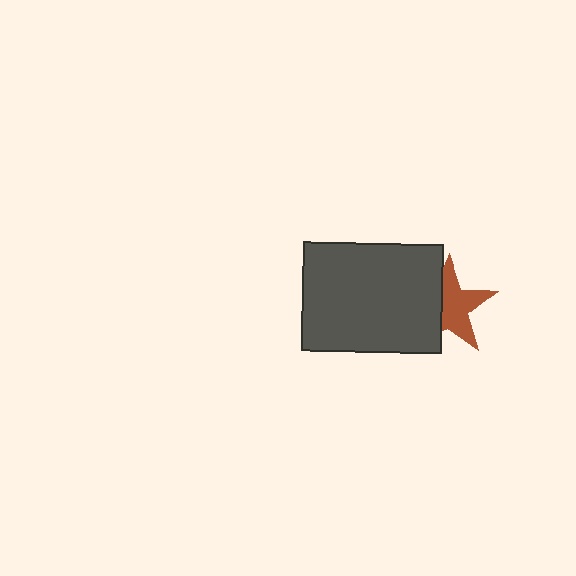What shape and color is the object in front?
The object in front is a dark gray rectangle.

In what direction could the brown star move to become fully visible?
The brown star could move right. That would shift it out from behind the dark gray rectangle entirely.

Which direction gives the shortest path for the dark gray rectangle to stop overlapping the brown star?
Moving left gives the shortest separation.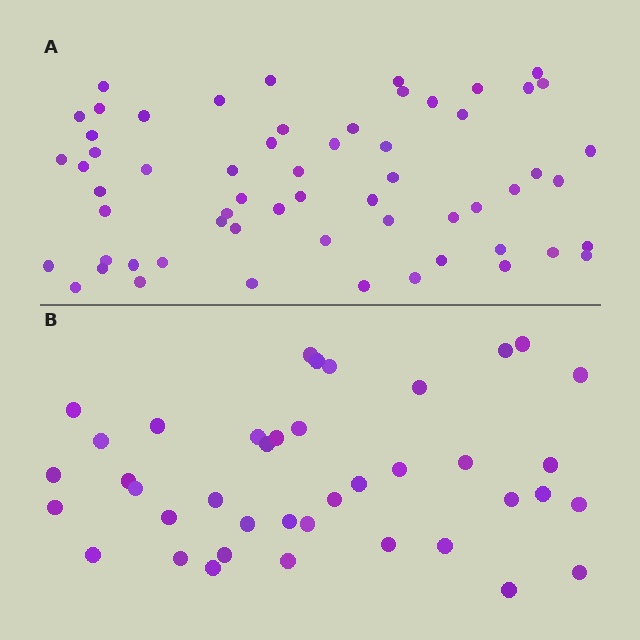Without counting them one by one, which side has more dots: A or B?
Region A (the top region) has more dots.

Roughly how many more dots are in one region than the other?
Region A has approximately 20 more dots than region B.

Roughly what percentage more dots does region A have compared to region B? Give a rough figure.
About 50% more.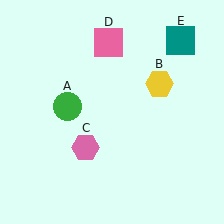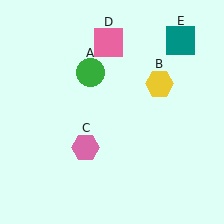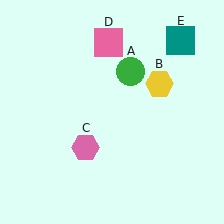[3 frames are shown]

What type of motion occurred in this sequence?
The green circle (object A) rotated clockwise around the center of the scene.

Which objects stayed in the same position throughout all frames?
Yellow hexagon (object B) and pink hexagon (object C) and pink square (object D) and teal square (object E) remained stationary.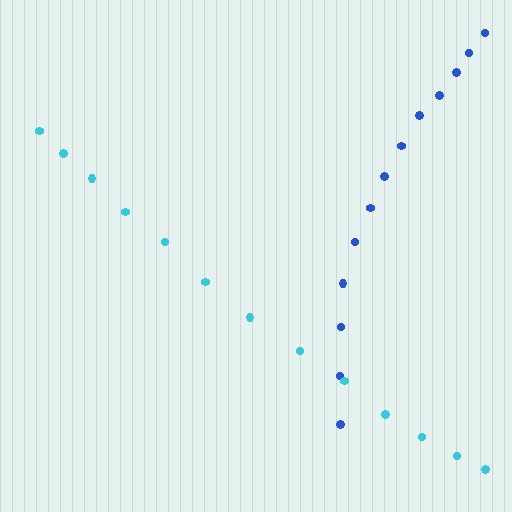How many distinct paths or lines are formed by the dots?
There are 2 distinct paths.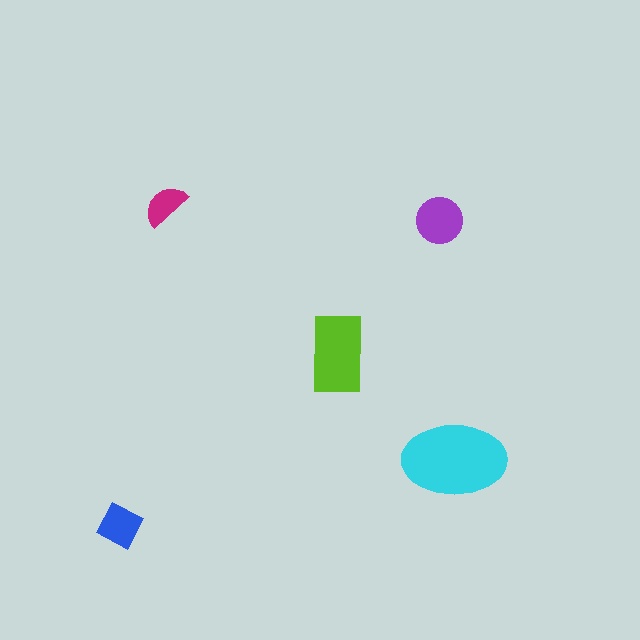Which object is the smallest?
The magenta semicircle.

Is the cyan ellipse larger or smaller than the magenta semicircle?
Larger.